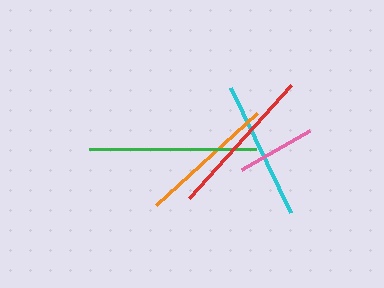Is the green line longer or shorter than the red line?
The green line is longer than the red line.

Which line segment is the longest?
The green line is the longest at approximately 167 pixels.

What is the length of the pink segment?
The pink segment is approximately 78 pixels long.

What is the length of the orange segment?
The orange segment is approximately 136 pixels long.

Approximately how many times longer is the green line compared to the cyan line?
The green line is approximately 1.2 times the length of the cyan line.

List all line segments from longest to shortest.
From longest to shortest: green, red, cyan, orange, pink.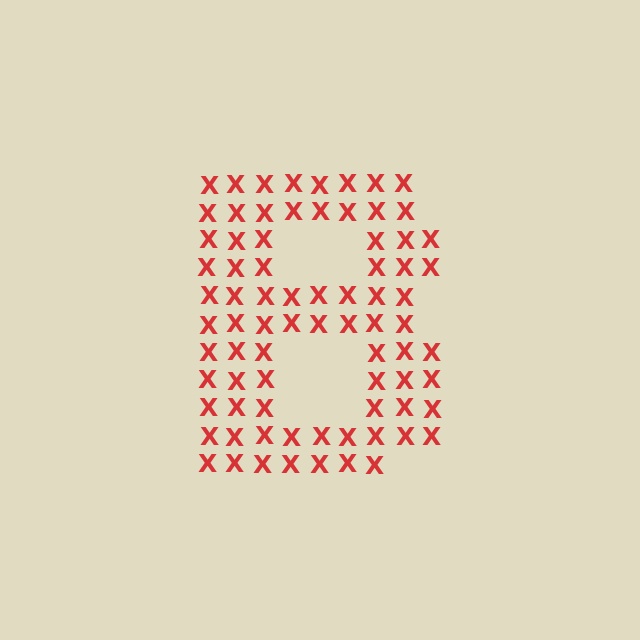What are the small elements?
The small elements are letter X's.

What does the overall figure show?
The overall figure shows the letter B.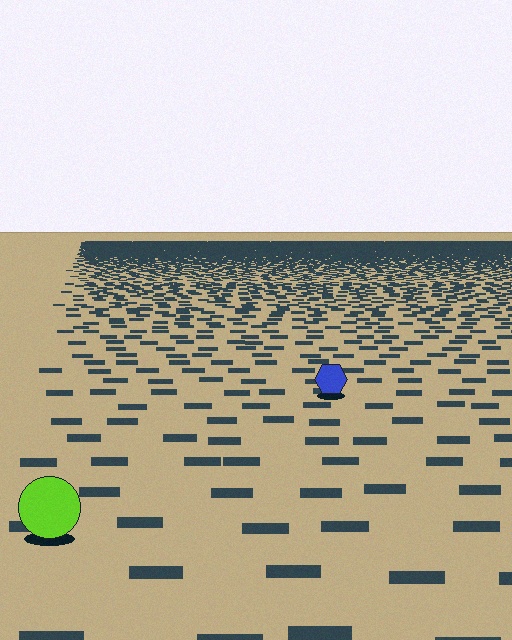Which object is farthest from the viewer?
The blue hexagon is farthest from the viewer. It appears smaller and the ground texture around it is denser.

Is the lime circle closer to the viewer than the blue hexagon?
Yes. The lime circle is closer — you can tell from the texture gradient: the ground texture is coarser near it.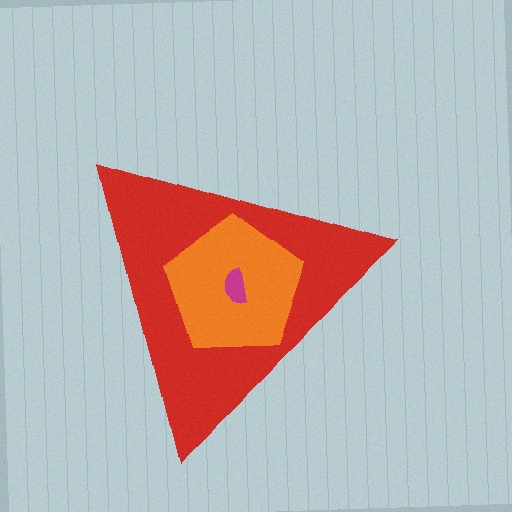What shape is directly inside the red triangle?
The orange pentagon.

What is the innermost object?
The magenta semicircle.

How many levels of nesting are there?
3.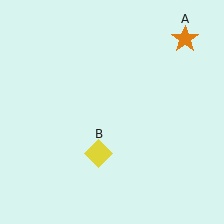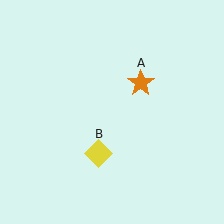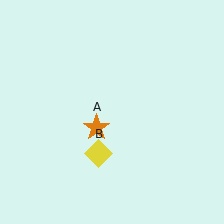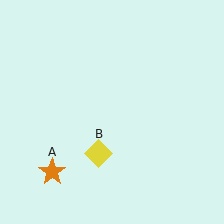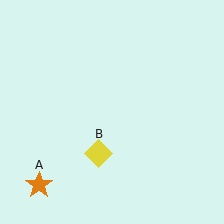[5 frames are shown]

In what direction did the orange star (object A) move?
The orange star (object A) moved down and to the left.